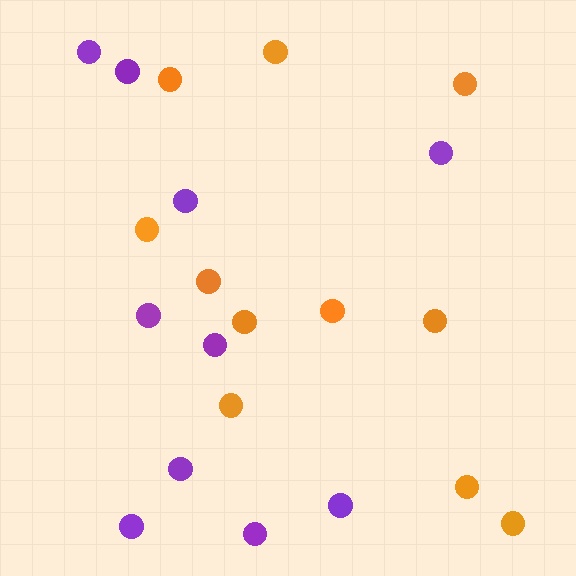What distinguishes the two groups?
There are 2 groups: one group of orange circles (11) and one group of purple circles (10).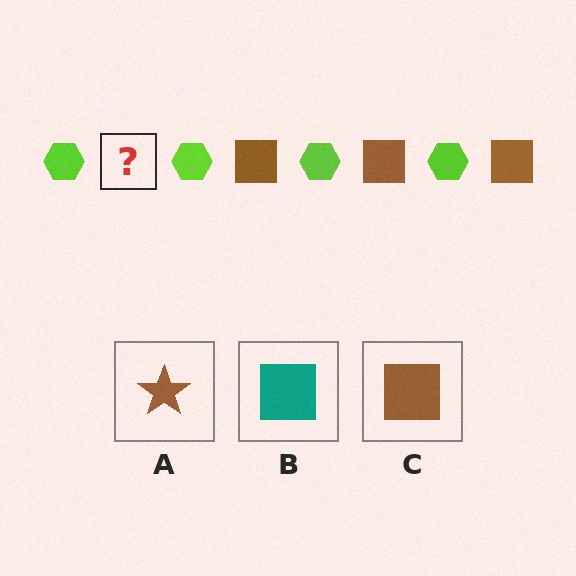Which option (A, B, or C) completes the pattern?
C.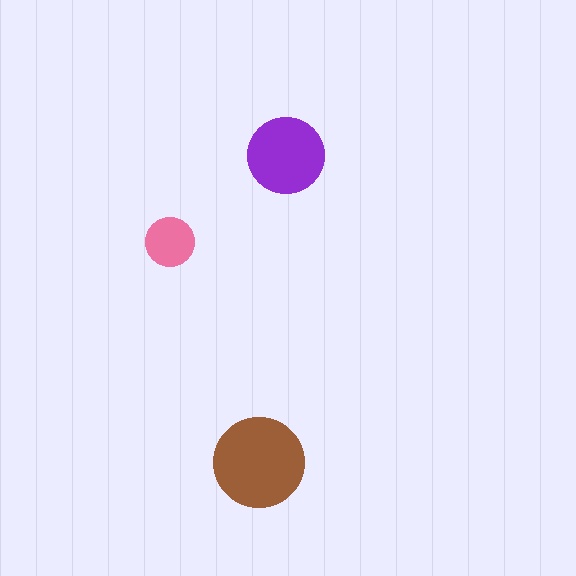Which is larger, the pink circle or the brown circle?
The brown one.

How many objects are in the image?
There are 3 objects in the image.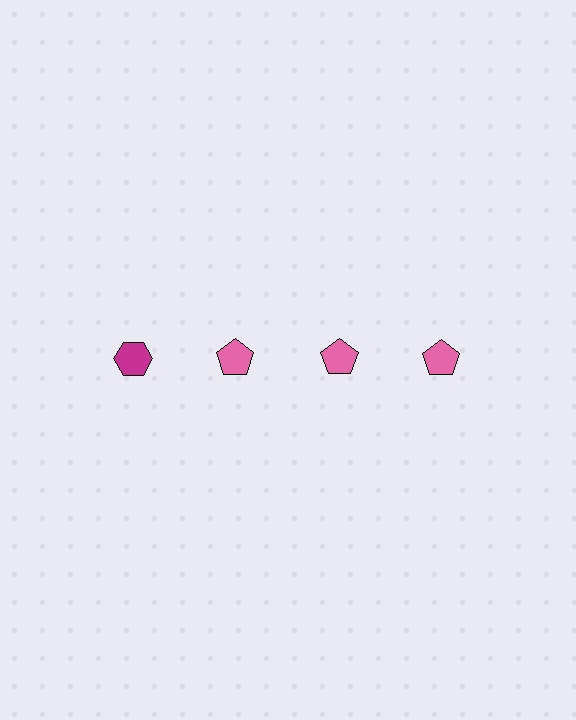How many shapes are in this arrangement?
There are 4 shapes arranged in a grid pattern.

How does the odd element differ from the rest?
It differs in both color (magenta instead of pink) and shape (hexagon instead of pentagon).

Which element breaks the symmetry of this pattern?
The magenta hexagon in the top row, leftmost column breaks the symmetry. All other shapes are pink pentagons.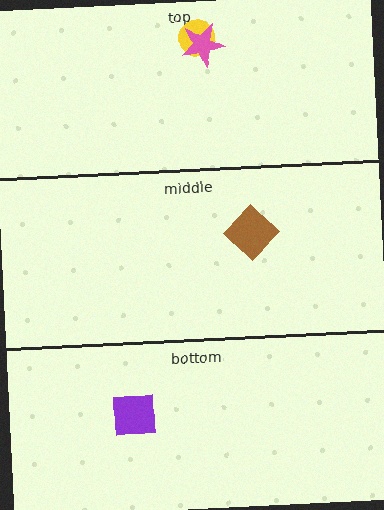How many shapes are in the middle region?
1.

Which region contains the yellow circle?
The top region.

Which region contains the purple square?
The bottom region.